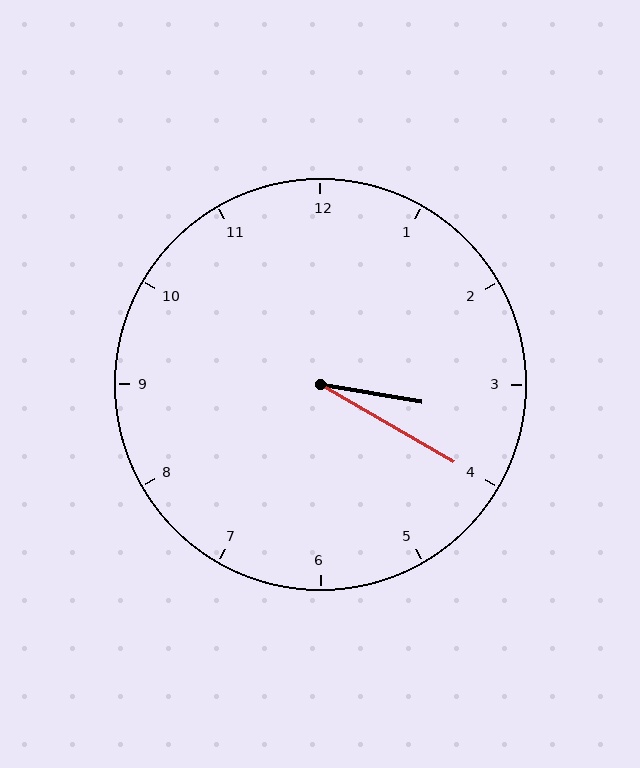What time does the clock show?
3:20.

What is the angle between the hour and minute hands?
Approximately 20 degrees.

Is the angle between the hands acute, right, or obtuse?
It is acute.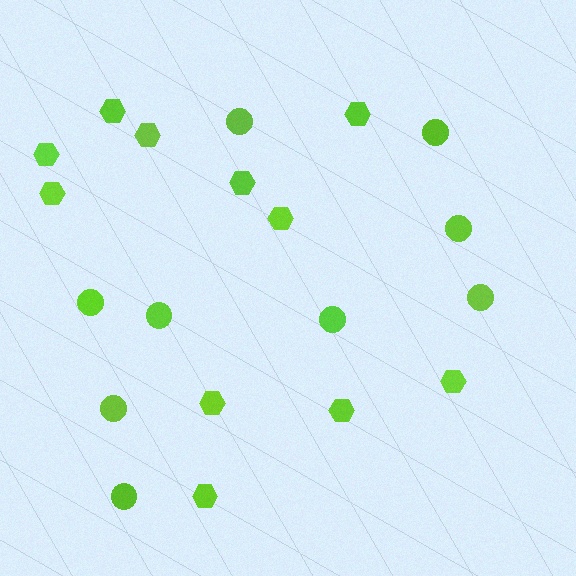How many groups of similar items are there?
There are 2 groups: one group of hexagons (11) and one group of circles (9).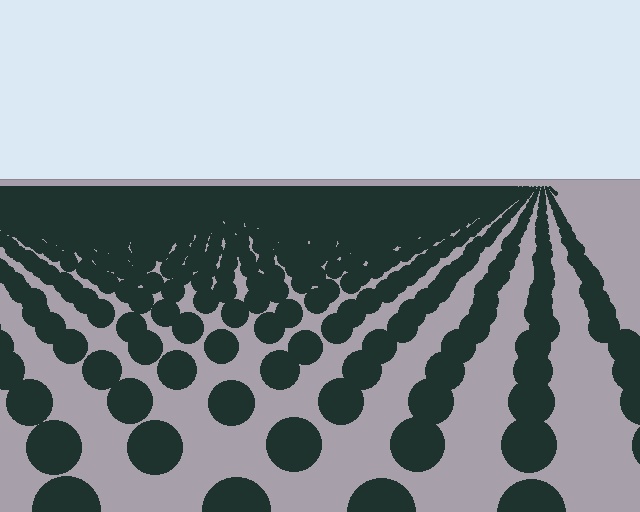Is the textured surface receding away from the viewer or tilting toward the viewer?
The surface is receding away from the viewer. Texture elements get smaller and denser toward the top.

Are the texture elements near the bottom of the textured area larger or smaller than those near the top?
Larger. Near the bottom, elements are closer to the viewer and appear at a bigger on-screen size.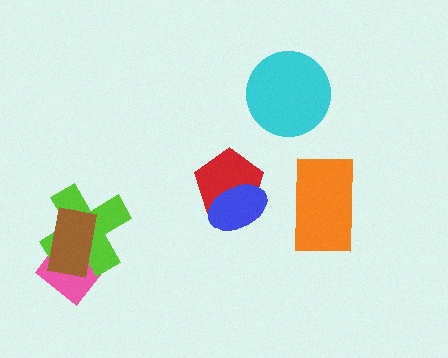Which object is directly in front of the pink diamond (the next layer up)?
The lime cross is directly in front of the pink diamond.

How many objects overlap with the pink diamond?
2 objects overlap with the pink diamond.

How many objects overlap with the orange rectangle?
0 objects overlap with the orange rectangle.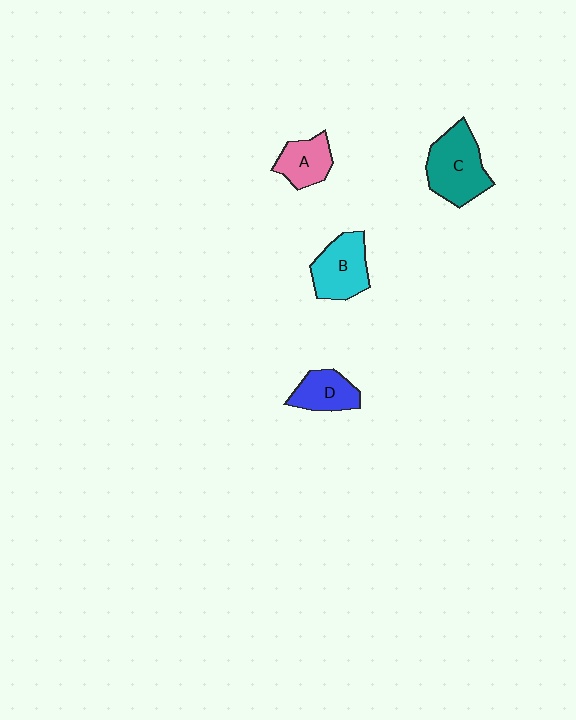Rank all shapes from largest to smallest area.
From largest to smallest: C (teal), B (cyan), D (blue), A (pink).